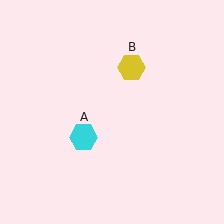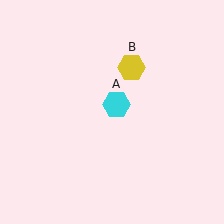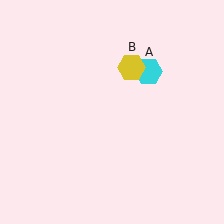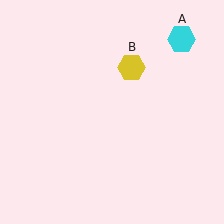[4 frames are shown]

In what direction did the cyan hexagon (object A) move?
The cyan hexagon (object A) moved up and to the right.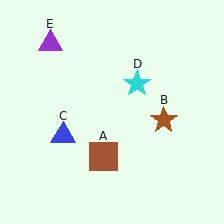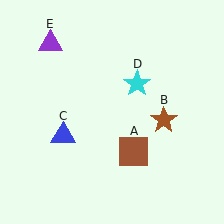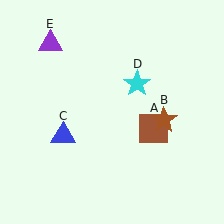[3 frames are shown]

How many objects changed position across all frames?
1 object changed position: brown square (object A).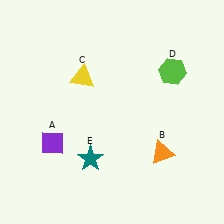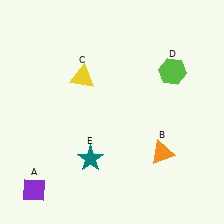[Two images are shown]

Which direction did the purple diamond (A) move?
The purple diamond (A) moved down.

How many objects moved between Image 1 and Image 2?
1 object moved between the two images.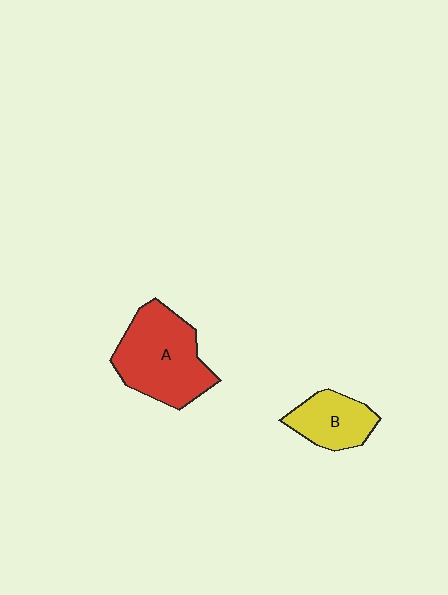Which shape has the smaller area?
Shape B (yellow).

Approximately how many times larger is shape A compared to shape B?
Approximately 1.8 times.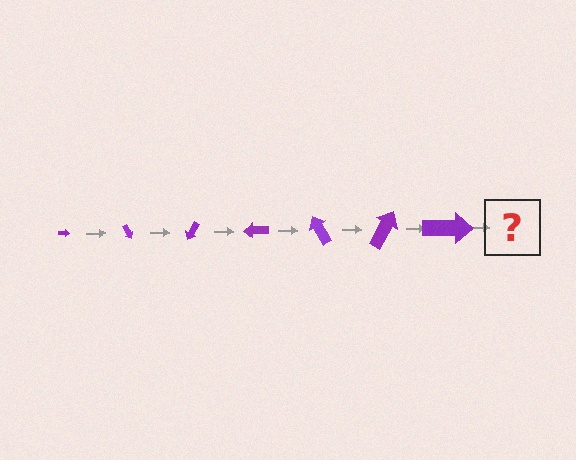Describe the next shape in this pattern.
It should be an arrow, larger than the previous one and rotated 420 degrees from the start.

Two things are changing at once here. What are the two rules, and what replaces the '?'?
The two rules are that the arrow grows larger each step and it rotates 60 degrees each step. The '?' should be an arrow, larger than the previous one and rotated 420 degrees from the start.